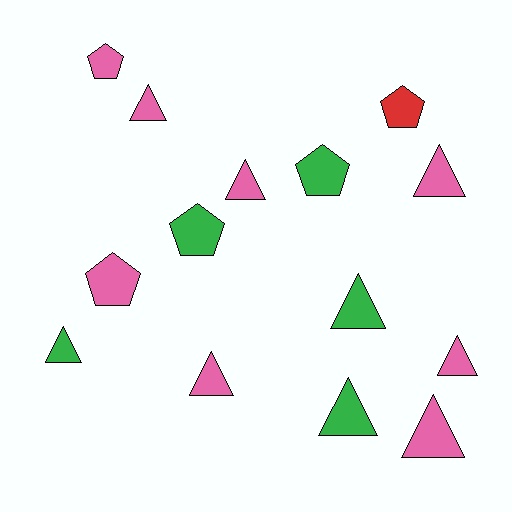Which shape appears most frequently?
Triangle, with 9 objects.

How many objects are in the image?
There are 14 objects.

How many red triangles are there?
There are no red triangles.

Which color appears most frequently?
Pink, with 8 objects.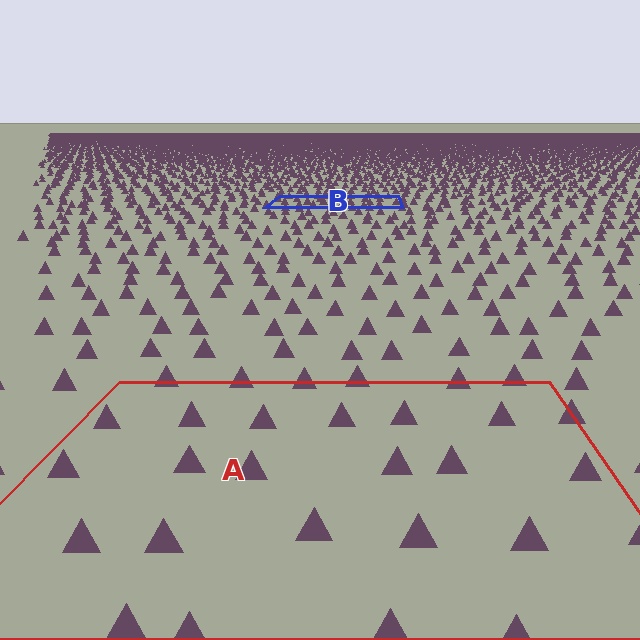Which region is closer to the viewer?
Region A is closer. The texture elements there are larger and more spread out.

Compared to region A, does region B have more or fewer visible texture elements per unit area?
Region B has more texture elements per unit area — they are packed more densely because it is farther away.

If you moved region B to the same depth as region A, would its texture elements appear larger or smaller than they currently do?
They would appear larger. At a closer depth, the same texture elements are projected at a bigger on-screen size.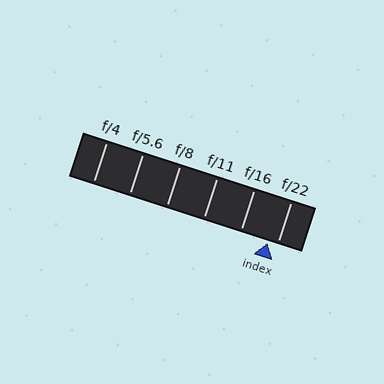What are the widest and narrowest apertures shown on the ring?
The widest aperture shown is f/4 and the narrowest is f/22.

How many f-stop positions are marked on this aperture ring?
There are 6 f-stop positions marked.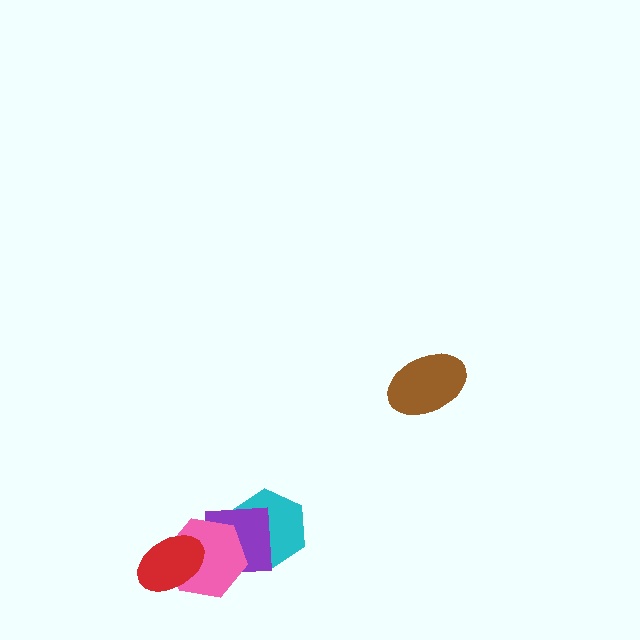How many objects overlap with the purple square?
2 objects overlap with the purple square.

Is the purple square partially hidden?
Yes, it is partially covered by another shape.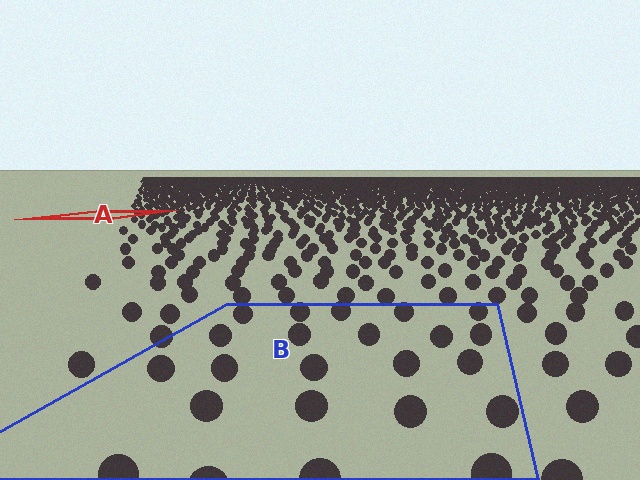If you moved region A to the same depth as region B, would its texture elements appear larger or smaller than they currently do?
They would appear larger. At a closer depth, the same texture elements are projected at a bigger on-screen size.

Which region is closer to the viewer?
Region B is closer. The texture elements there are larger and more spread out.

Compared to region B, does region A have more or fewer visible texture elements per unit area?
Region A has more texture elements per unit area — they are packed more densely because it is farther away.